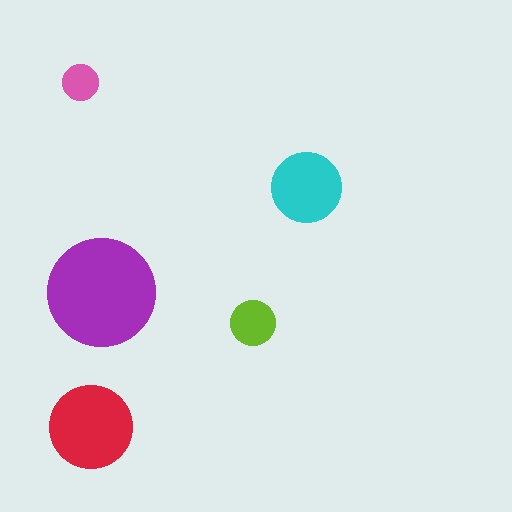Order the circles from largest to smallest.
the purple one, the red one, the cyan one, the lime one, the pink one.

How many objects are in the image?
There are 5 objects in the image.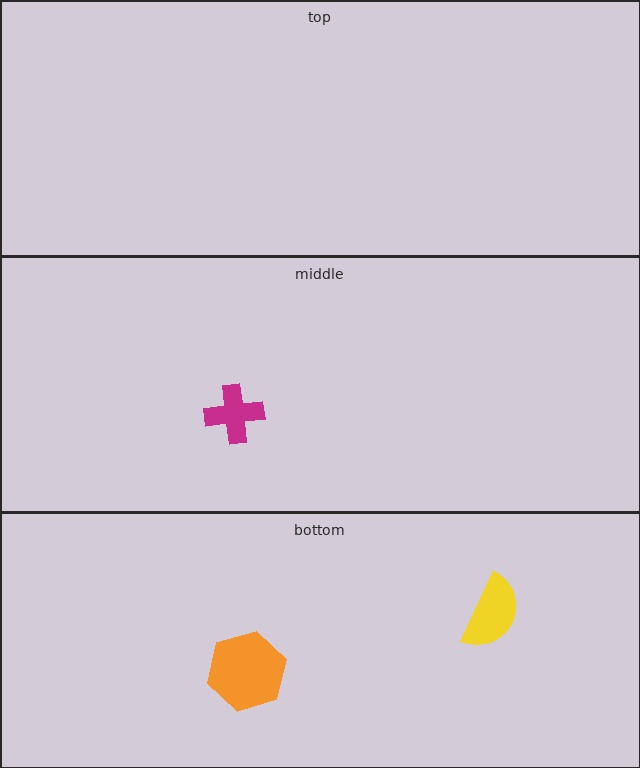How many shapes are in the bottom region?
2.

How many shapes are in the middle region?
1.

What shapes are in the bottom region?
The orange hexagon, the yellow semicircle.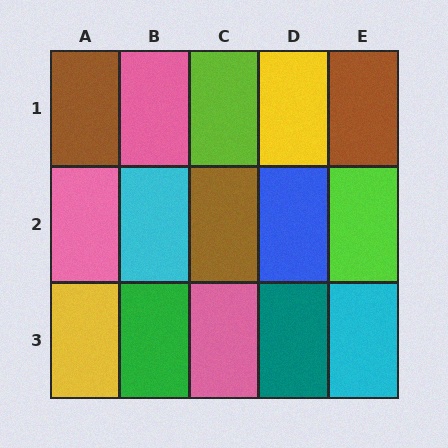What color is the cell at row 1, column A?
Brown.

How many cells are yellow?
2 cells are yellow.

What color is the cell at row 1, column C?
Lime.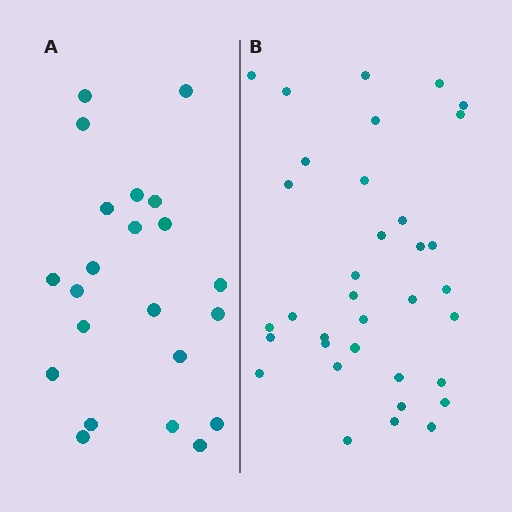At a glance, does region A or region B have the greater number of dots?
Region B (the right region) has more dots.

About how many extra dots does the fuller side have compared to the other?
Region B has approximately 15 more dots than region A.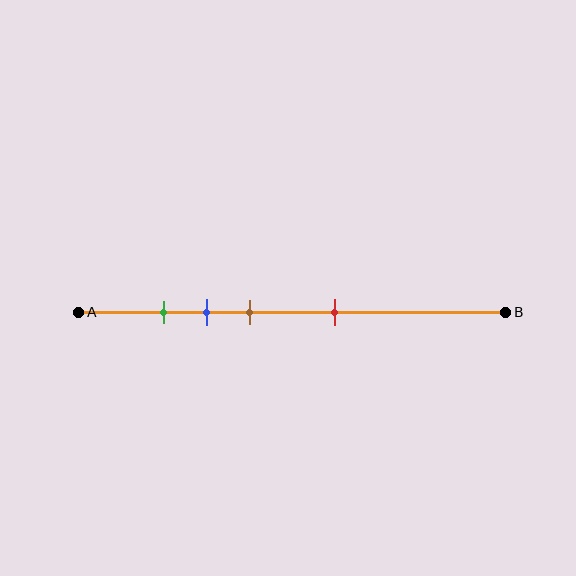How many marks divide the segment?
There are 4 marks dividing the segment.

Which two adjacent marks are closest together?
The green and blue marks are the closest adjacent pair.